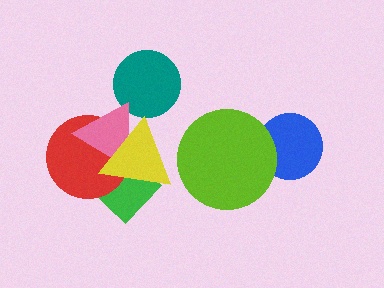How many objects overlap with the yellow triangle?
3 objects overlap with the yellow triangle.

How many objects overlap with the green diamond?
3 objects overlap with the green diamond.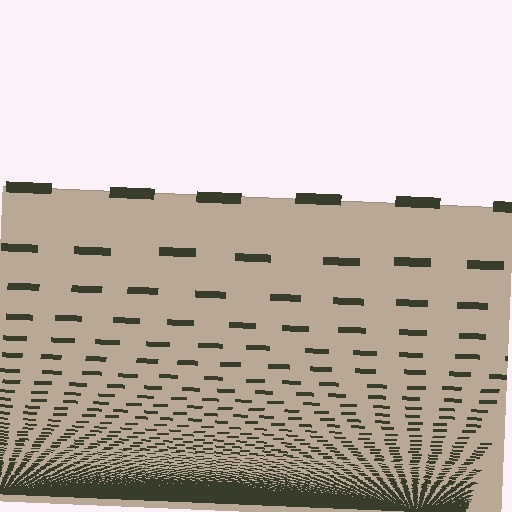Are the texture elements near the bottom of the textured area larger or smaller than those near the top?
Smaller. The gradient is inverted — elements near the bottom are smaller and denser.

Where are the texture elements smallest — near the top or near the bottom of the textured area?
Near the bottom.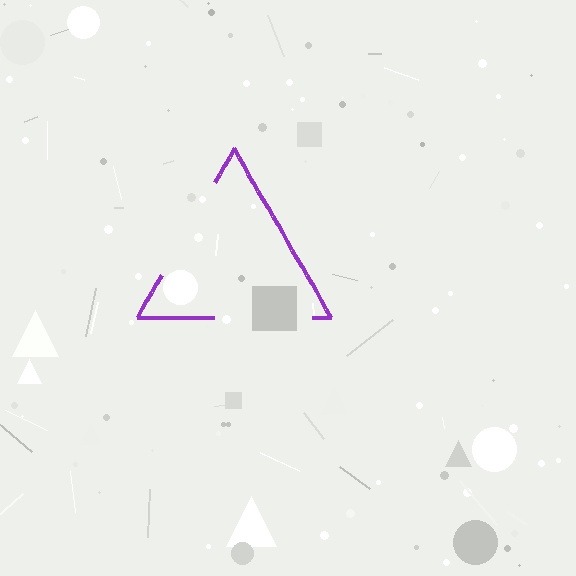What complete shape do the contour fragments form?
The contour fragments form a triangle.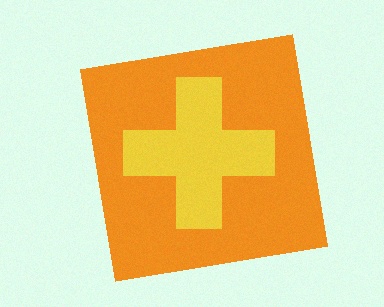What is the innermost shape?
The yellow cross.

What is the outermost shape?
The orange square.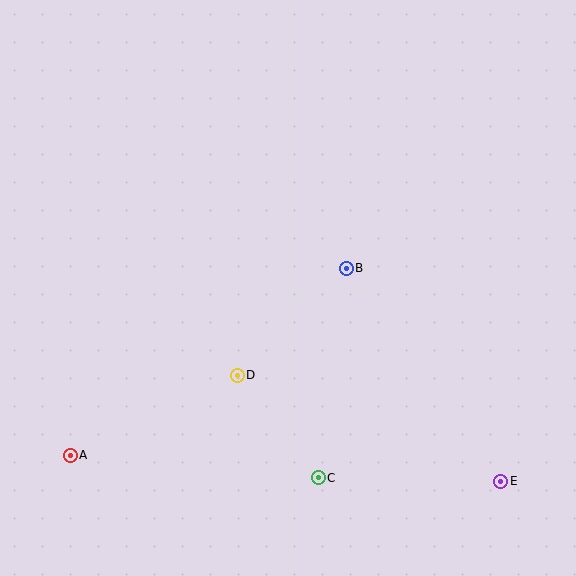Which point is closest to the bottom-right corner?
Point E is closest to the bottom-right corner.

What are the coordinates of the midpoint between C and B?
The midpoint between C and B is at (332, 373).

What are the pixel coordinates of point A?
Point A is at (70, 455).